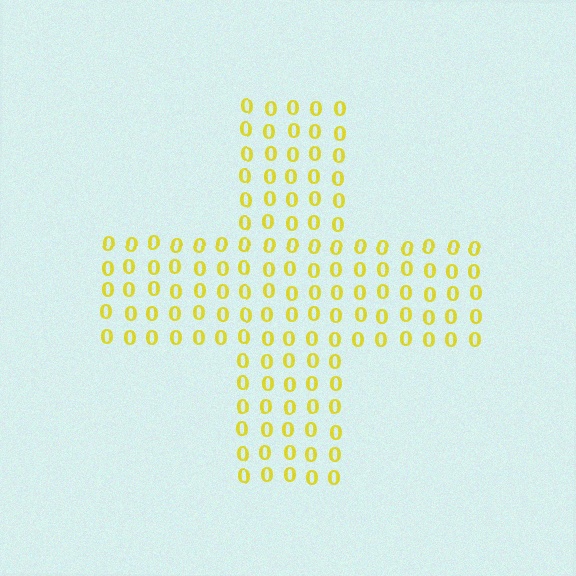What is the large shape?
The large shape is a cross.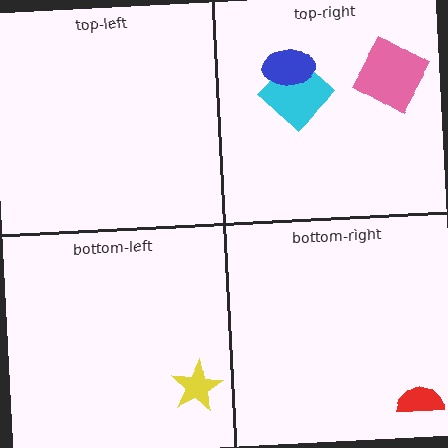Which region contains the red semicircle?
The bottom-right region.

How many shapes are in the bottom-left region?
1.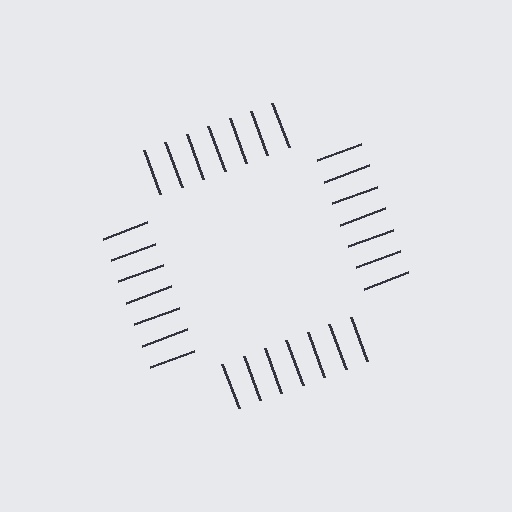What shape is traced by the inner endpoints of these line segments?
An illusory square — the line segments terminate on its edges but no continuous stroke is drawn.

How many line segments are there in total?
28 — 7 along each of the 4 edges.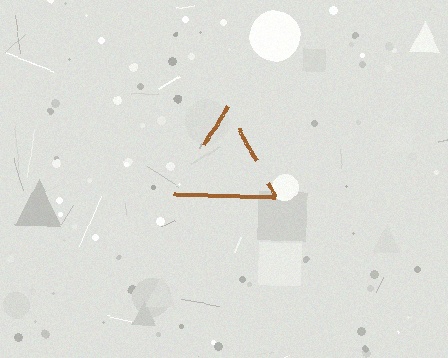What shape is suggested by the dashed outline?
The dashed outline suggests a triangle.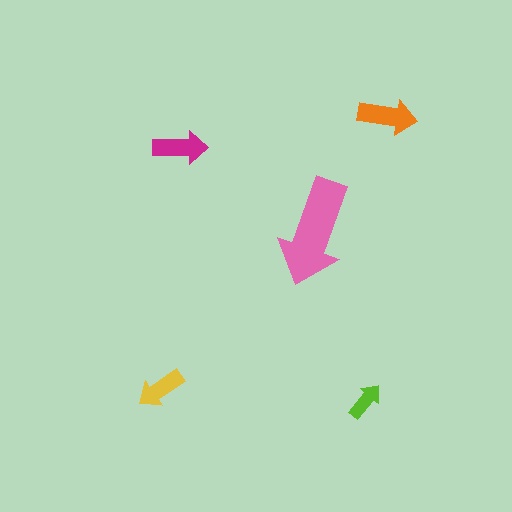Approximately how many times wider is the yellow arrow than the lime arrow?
About 1.5 times wider.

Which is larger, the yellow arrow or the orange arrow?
The orange one.